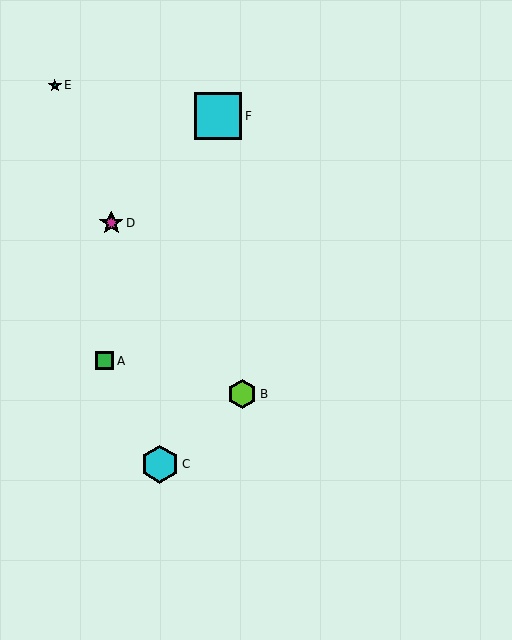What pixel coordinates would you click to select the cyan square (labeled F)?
Click at (218, 116) to select the cyan square F.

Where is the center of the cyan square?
The center of the cyan square is at (218, 116).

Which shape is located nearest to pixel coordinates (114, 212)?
The magenta star (labeled D) at (111, 223) is nearest to that location.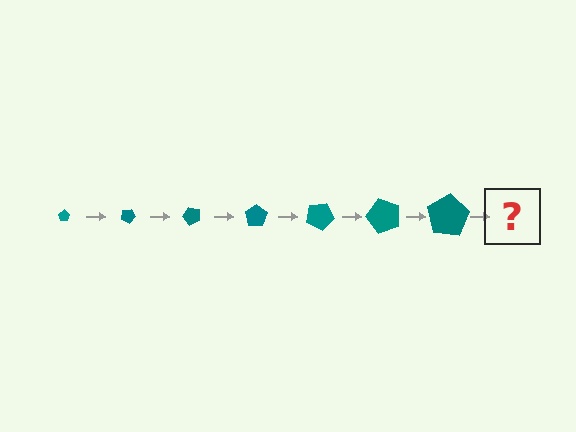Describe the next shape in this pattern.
It should be a pentagon, larger than the previous one and rotated 175 degrees from the start.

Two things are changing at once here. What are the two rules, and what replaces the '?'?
The two rules are that the pentagon grows larger each step and it rotates 25 degrees each step. The '?' should be a pentagon, larger than the previous one and rotated 175 degrees from the start.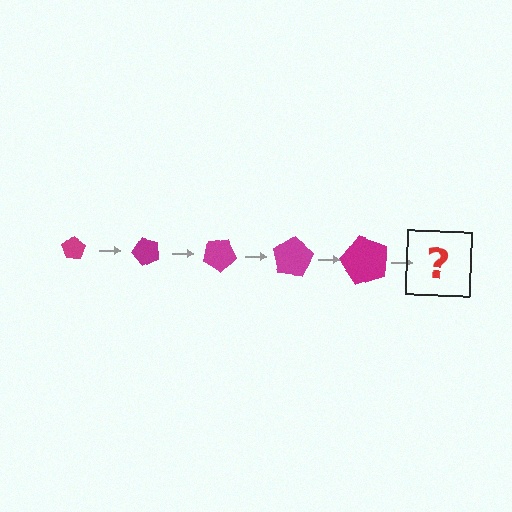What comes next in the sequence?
The next element should be a pentagon, larger than the previous one and rotated 250 degrees from the start.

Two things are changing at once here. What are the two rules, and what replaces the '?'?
The two rules are that the pentagon grows larger each step and it rotates 50 degrees each step. The '?' should be a pentagon, larger than the previous one and rotated 250 degrees from the start.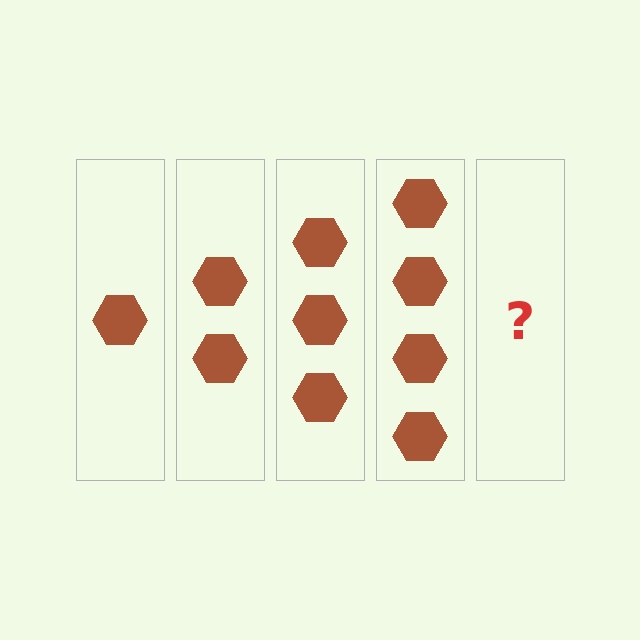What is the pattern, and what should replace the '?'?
The pattern is that each step adds one more hexagon. The '?' should be 5 hexagons.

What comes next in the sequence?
The next element should be 5 hexagons.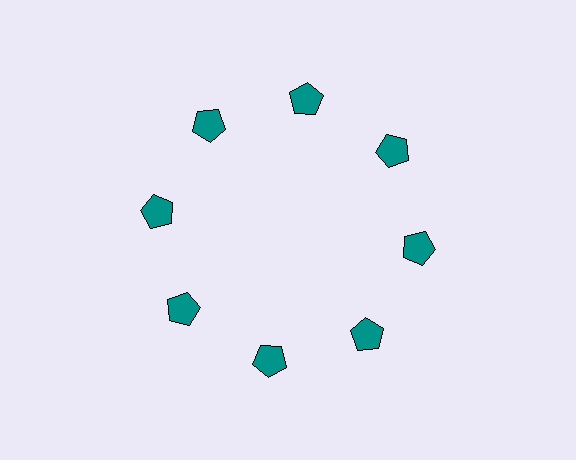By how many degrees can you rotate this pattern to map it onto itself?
The pattern maps onto itself every 45 degrees of rotation.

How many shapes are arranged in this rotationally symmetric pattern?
There are 8 shapes, arranged in 8 groups of 1.